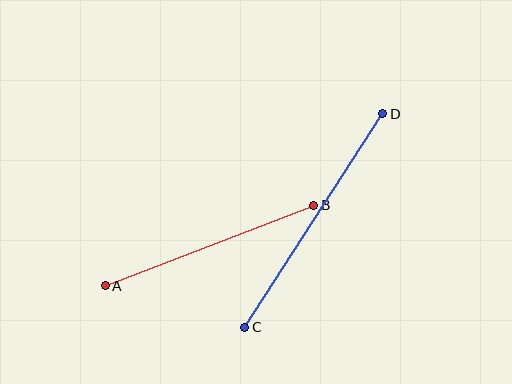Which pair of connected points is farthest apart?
Points C and D are farthest apart.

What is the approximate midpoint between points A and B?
The midpoint is at approximately (210, 245) pixels.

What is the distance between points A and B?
The distance is approximately 223 pixels.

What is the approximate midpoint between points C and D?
The midpoint is at approximately (314, 220) pixels.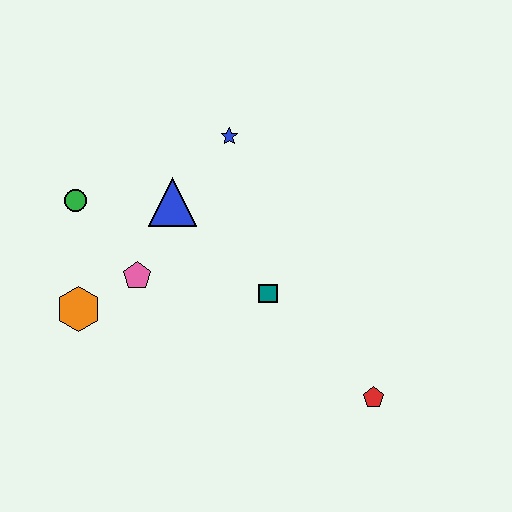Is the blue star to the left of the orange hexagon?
No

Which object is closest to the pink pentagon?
The orange hexagon is closest to the pink pentagon.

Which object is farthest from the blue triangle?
The red pentagon is farthest from the blue triangle.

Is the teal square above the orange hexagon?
Yes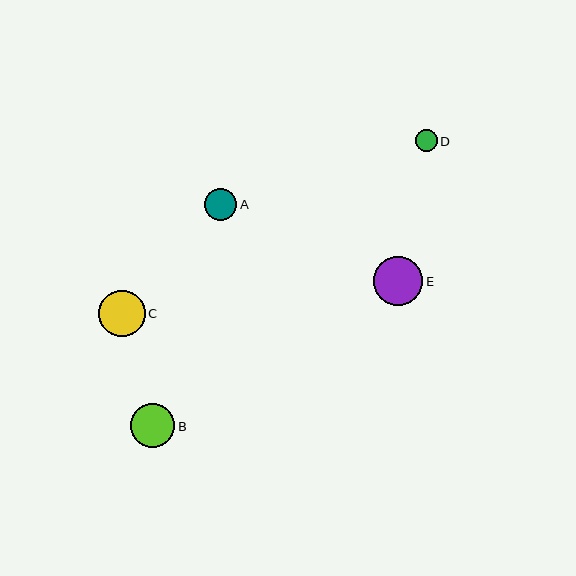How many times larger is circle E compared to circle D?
Circle E is approximately 2.3 times the size of circle D.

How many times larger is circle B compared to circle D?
Circle B is approximately 2.0 times the size of circle D.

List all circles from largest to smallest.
From largest to smallest: E, C, B, A, D.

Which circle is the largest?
Circle E is the largest with a size of approximately 49 pixels.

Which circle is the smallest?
Circle D is the smallest with a size of approximately 21 pixels.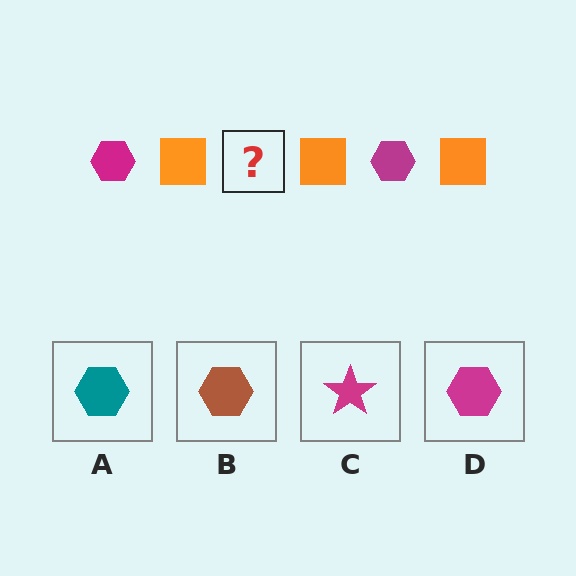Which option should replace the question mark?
Option D.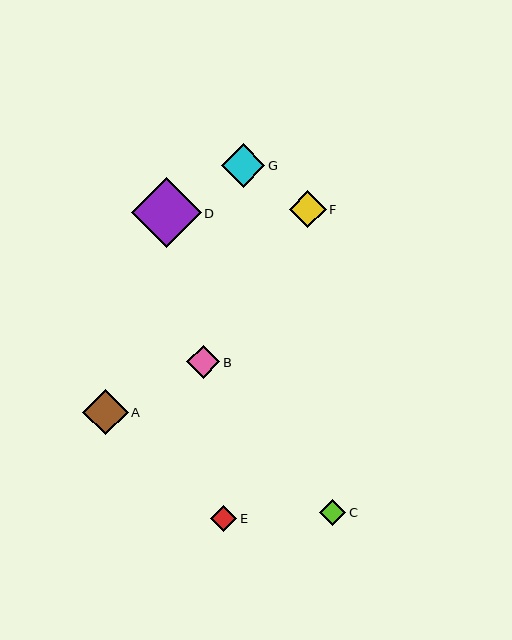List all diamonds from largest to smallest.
From largest to smallest: D, A, G, F, B, E, C.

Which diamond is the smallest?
Diamond C is the smallest with a size of approximately 26 pixels.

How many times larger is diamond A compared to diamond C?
Diamond A is approximately 1.7 times the size of diamond C.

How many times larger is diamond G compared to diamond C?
Diamond G is approximately 1.7 times the size of diamond C.